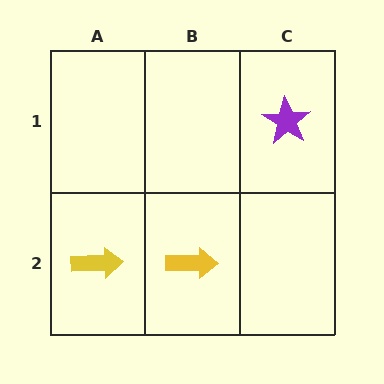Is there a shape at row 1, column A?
No, that cell is empty.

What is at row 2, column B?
A yellow arrow.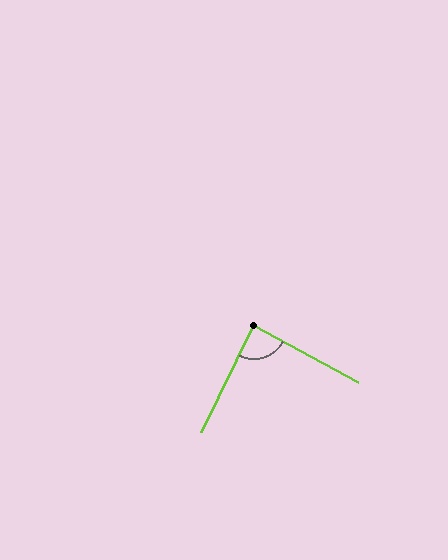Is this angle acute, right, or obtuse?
It is approximately a right angle.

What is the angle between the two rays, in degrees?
Approximately 87 degrees.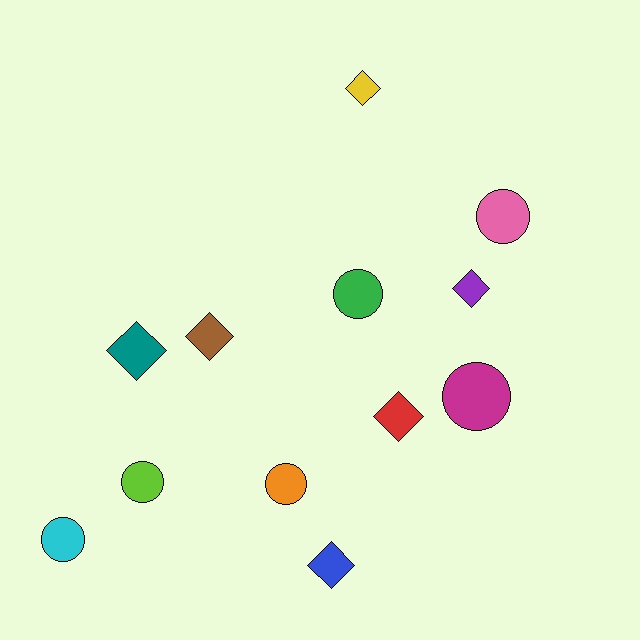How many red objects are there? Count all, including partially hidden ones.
There is 1 red object.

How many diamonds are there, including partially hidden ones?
There are 6 diamonds.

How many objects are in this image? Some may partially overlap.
There are 12 objects.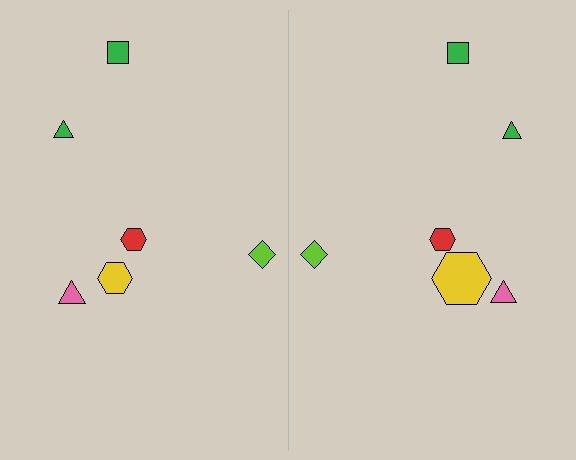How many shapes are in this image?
There are 12 shapes in this image.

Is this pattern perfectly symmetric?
No, the pattern is not perfectly symmetric. The yellow hexagon on the right side has a different size than its mirror counterpart.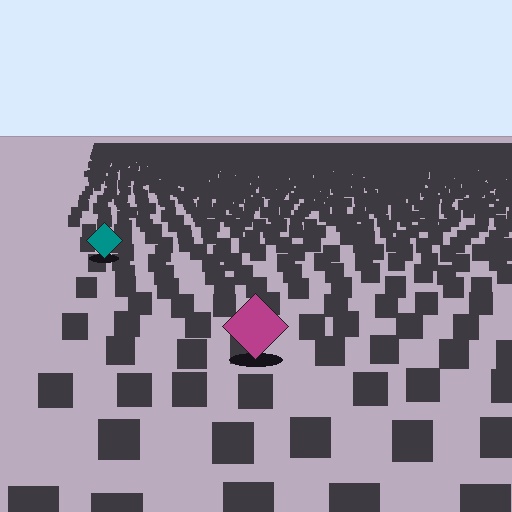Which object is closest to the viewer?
The magenta diamond is closest. The texture marks near it are larger and more spread out.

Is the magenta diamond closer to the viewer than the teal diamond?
Yes. The magenta diamond is closer — you can tell from the texture gradient: the ground texture is coarser near it.